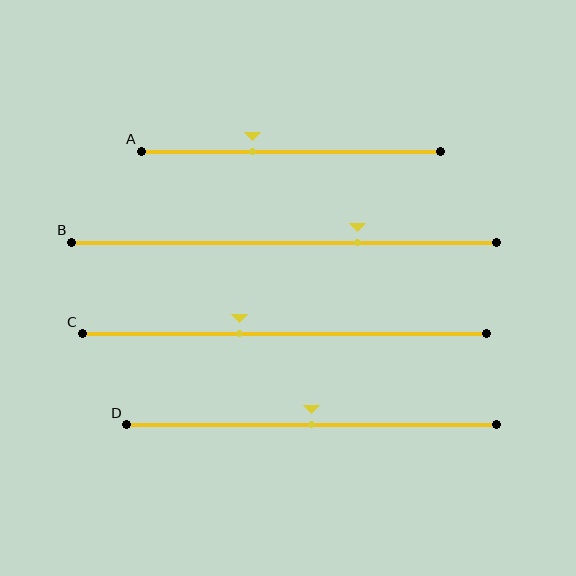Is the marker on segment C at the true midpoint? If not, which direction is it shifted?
No, the marker on segment C is shifted to the left by about 11% of the segment length.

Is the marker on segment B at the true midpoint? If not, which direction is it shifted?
No, the marker on segment B is shifted to the right by about 17% of the segment length.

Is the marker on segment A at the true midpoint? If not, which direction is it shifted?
No, the marker on segment A is shifted to the left by about 13% of the segment length.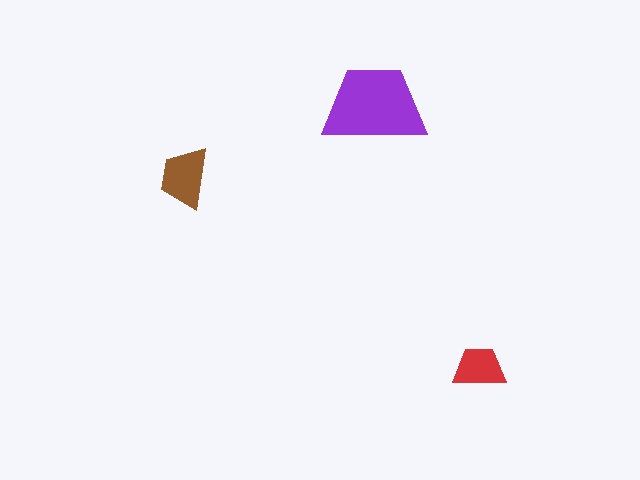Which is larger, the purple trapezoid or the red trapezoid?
The purple one.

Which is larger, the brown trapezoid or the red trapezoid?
The brown one.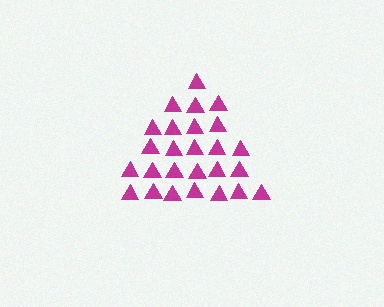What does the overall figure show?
The overall figure shows a triangle.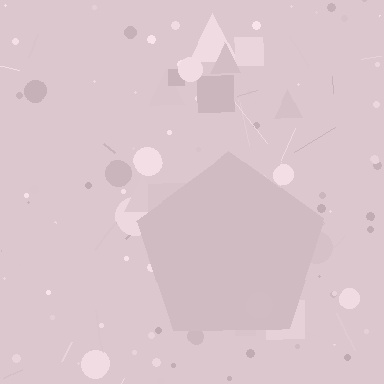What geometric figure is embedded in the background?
A pentagon is embedded in the background.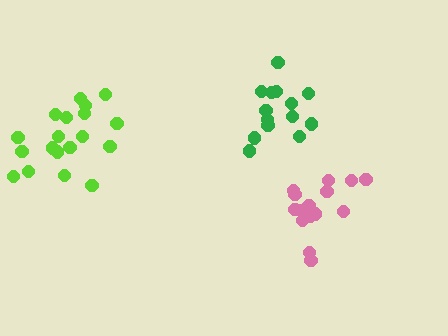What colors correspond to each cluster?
The clusters are colored: pink, green, lime.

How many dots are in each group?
Group 1: 15 dots, Group 2: 14 dots, Group 3: 19 dots (48 total).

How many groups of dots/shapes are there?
There are 3 groups.